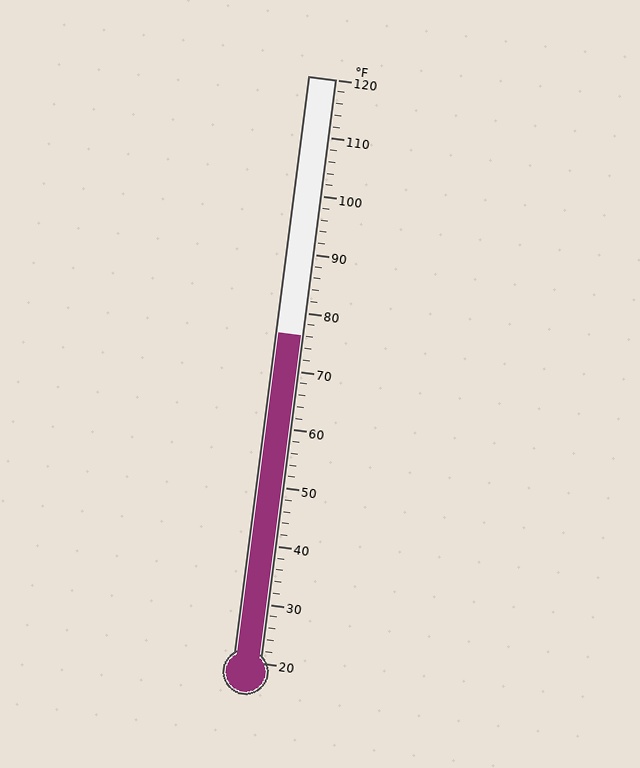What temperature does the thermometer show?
The thermometer shows approximately 76°F.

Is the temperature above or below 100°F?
The temperature is below 100°F.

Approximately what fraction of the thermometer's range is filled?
The thermometer is filled to approximately 55% of its range.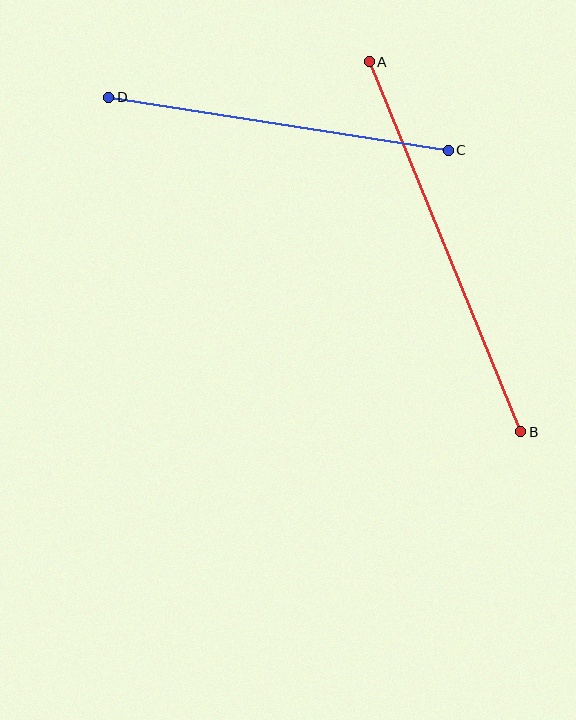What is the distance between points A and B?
The distance is approximately 400 pixels.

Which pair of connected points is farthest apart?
Points A and B are farthest apart.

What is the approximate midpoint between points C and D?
The midpoint is at approximately (278, 124) pixels.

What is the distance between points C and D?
The distance is approximately 344 pixels.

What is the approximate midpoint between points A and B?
The midpoint is at approximately (445, 247) pixels.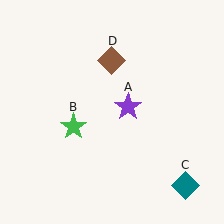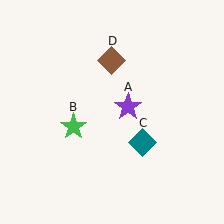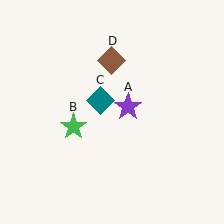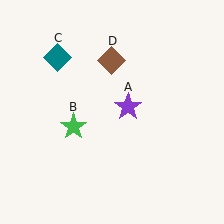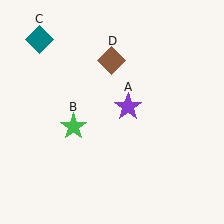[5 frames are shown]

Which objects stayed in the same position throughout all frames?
Purple star (object A) and green star (object B) and brown diamond (object D) remained stationary.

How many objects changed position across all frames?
1 object changed position: teal diamond (object C).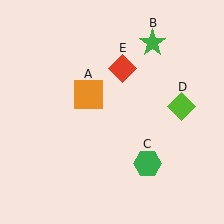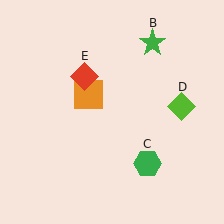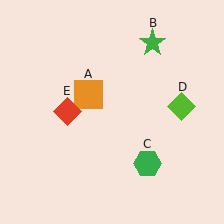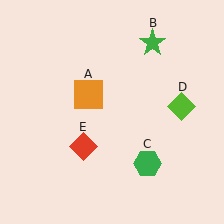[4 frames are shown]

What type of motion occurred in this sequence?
The red diamond (object E) rotated counterclockwise around the center of the scene.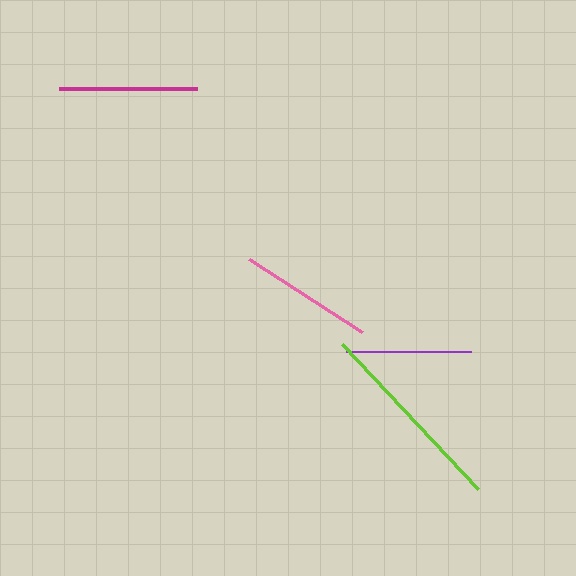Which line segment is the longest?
The lime line is the longest at approximately 198 pixels.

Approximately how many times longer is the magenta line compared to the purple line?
The magenta line is approximately 1.1 times the length of the purple line.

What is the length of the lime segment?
The lime segment is approximately 198 pixels long.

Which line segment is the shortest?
The purple line is the shortest at approximately 125 pixels.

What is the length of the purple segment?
The purple segment is approximately 125 pixels long.